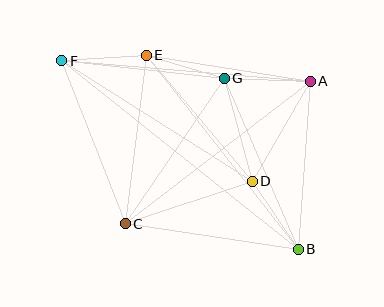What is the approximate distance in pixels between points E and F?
The distance between E and F is approximately 85 pixels.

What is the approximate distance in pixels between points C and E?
The distance between C and E is approximately 170 pixels.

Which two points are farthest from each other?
Points B and F are farthest from each other.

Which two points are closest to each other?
Points E and G are closest to each other.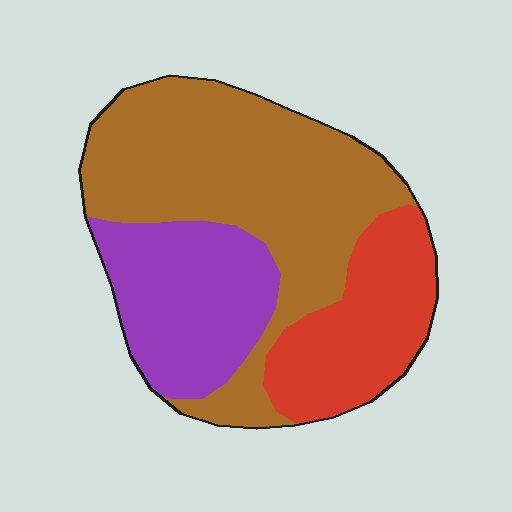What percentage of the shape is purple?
Purple takes up about one quarter (1/4) of the shape.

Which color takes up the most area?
Brown, at roughly 50%.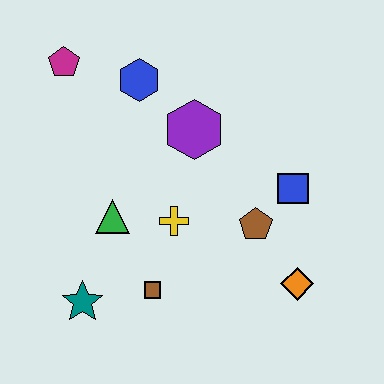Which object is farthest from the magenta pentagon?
The orange diamond is farthest from the magenta pentagon.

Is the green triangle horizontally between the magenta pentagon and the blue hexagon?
Yes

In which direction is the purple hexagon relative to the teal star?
The purple hexagon is above the teal star.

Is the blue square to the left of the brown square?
No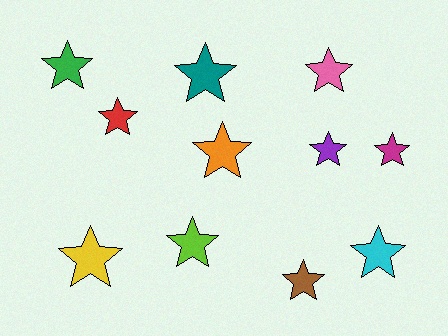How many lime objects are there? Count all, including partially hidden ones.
There is 1 lime object.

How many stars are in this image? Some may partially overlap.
There are 11 stars.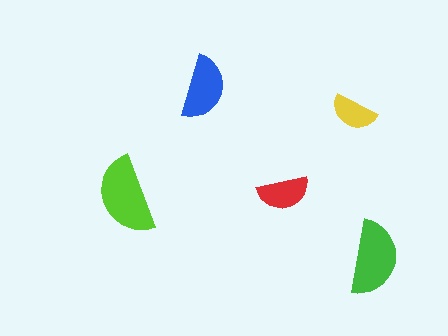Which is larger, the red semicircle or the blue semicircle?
The blue one.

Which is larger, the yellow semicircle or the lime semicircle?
The lime one.